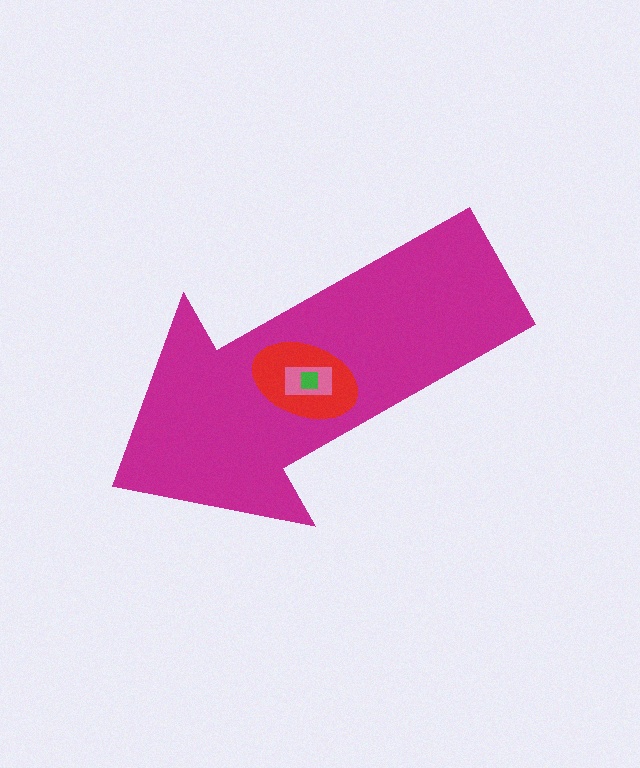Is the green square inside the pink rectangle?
Yes.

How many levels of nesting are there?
4.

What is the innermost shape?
The green square.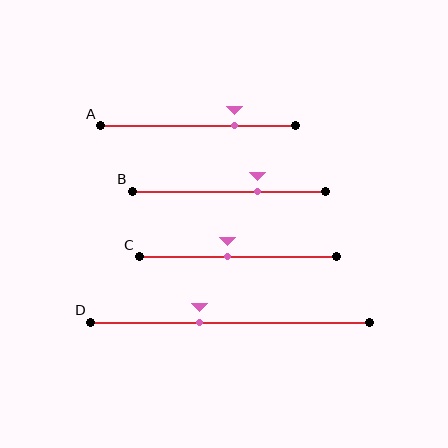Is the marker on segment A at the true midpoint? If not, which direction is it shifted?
No, the marker on segment A is shifted to the right by about 19% of the segment length.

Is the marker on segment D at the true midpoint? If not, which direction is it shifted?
No, the marker on segment D is shifted to the left by about 11% of the segment length.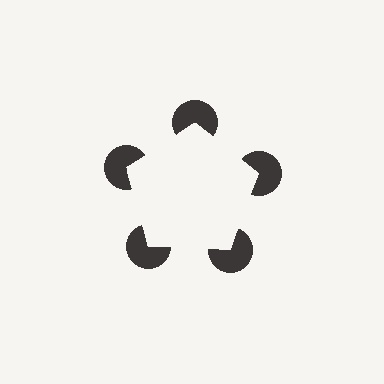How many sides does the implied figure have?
5 sides.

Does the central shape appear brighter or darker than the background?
It typically appears slightly brighter than the background, even though no actual brightness change is drawn.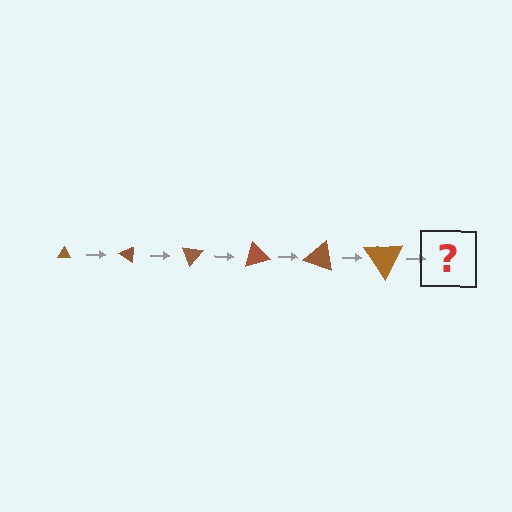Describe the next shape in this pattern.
It should be a triangle, larger than the previous one and rotated 210 degrees from the start.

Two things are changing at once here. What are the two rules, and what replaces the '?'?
The two rules are that the triangle grows larger each step and it rotates 35 degrees each step. The '?' should be a triangle, larger than the previous one and rotated 210 degrees from the start.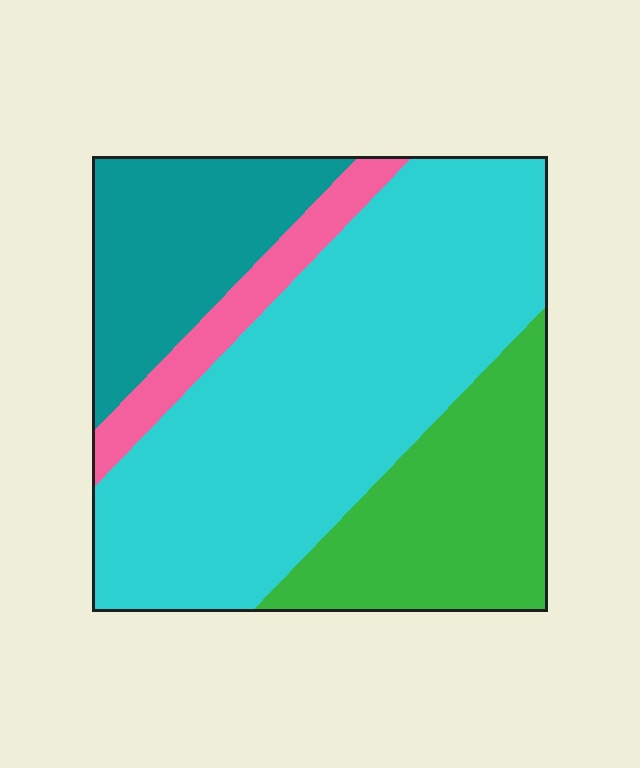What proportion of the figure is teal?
Teal takes up about one sixth (1/6) of the figure.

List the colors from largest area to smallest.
From largest to smallest: cyan, green, teal, pink.